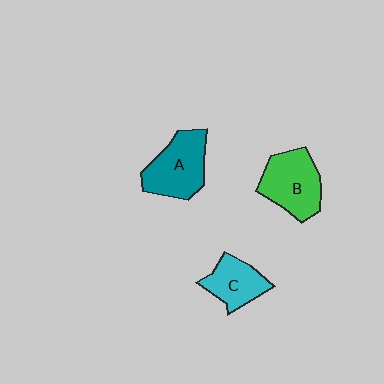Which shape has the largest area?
Shape B (green).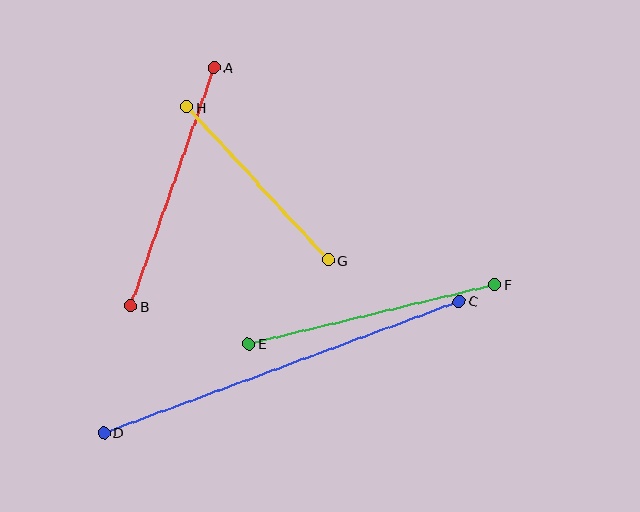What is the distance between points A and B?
The distance is approximately 253 pixels.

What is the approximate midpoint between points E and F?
The midpoint is at approximately (372, 314) pixels.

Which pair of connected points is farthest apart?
Points C and D are farthest apart.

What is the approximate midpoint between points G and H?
The midpoint is at approximately (258, 184) pixels.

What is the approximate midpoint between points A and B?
The midpoint is at approximately (172, 187) pixels.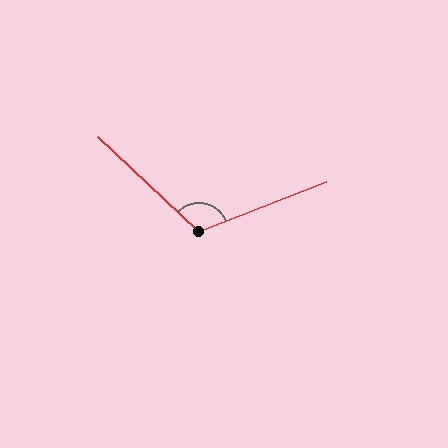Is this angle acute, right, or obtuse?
It is obtuse.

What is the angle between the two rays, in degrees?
Approximately 115 degrees.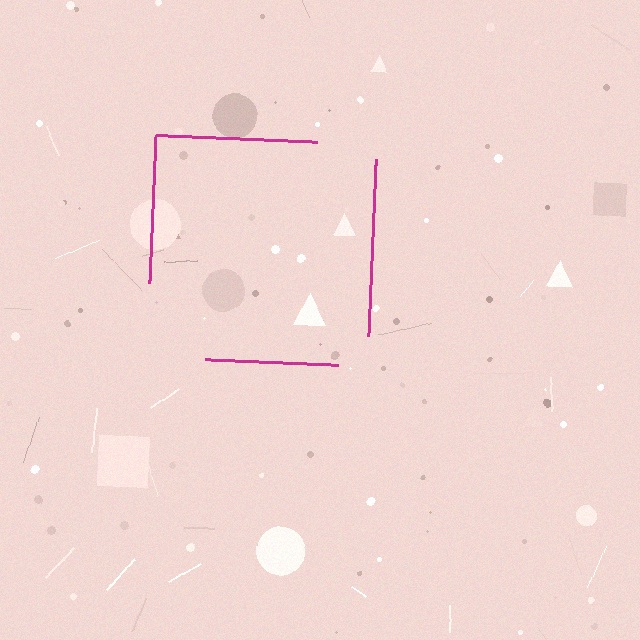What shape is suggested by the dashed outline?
The dashed outline suggests a square.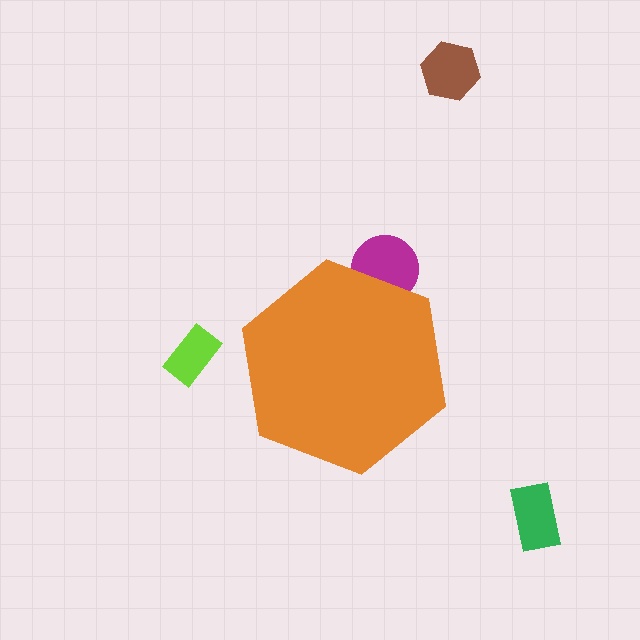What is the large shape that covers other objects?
An orange hexagon.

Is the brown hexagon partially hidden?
No, the brown hexagon is fully visible.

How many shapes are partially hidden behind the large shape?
1 shape is partially hidden.